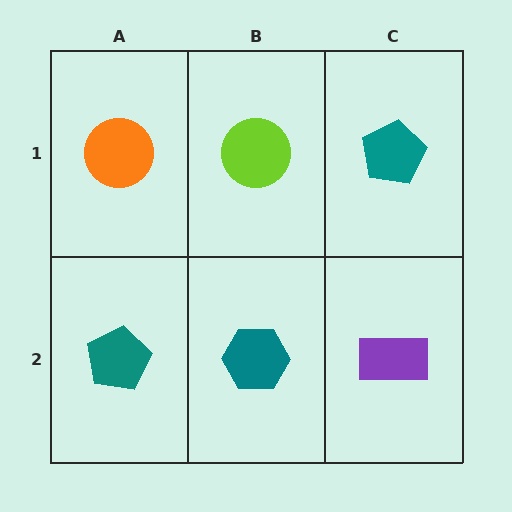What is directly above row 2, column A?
An orange circle.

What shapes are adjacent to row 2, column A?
An orange circle (row 1, column A), a teal hexagon (row 2, column B).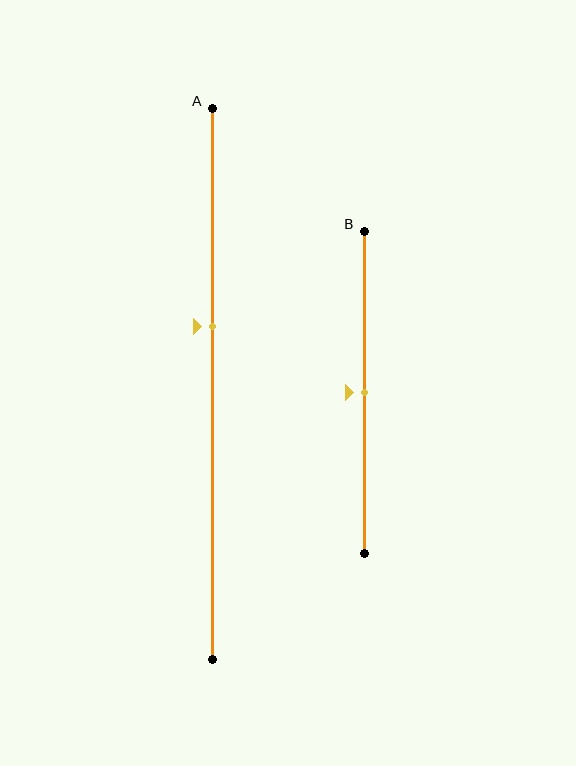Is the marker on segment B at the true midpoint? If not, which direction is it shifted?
Yes, the marker on segment B is at the true midpoint.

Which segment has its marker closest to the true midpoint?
Segment B has its marker closest to the true midpoint.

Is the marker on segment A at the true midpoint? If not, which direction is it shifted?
No, the marker on segment A is shifted upward by about 10% of the segment length.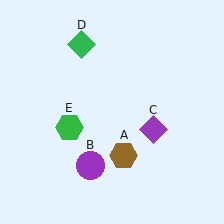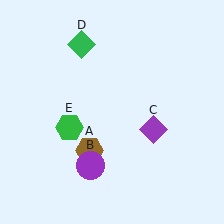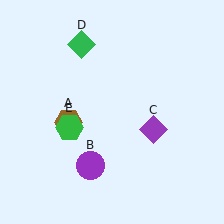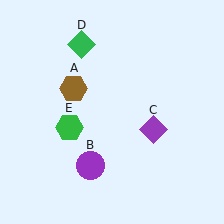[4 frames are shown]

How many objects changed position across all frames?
1 object changed position: brown hexagon (object A).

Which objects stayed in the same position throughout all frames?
Purple circle (object B) and purple diamond (object C) and green diamond (object D) and green hexagon (object E) remained stationary.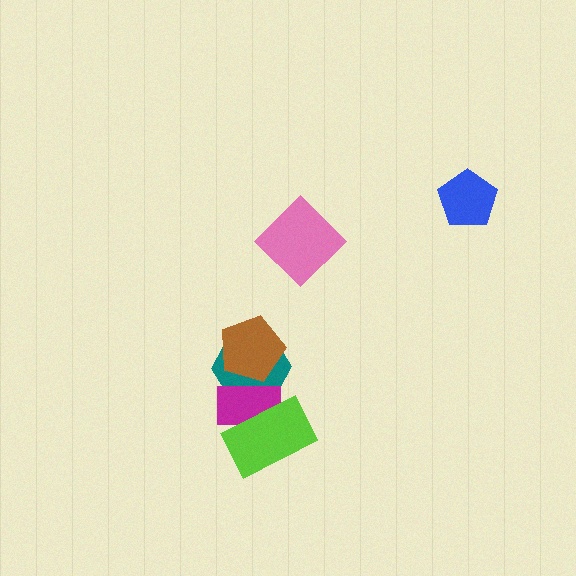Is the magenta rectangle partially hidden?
Yes, it is partially covered by another shape.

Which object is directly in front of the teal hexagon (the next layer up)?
The magenta rectangle is directly in front of the teal hexagon.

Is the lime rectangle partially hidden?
No, no other shape covers it.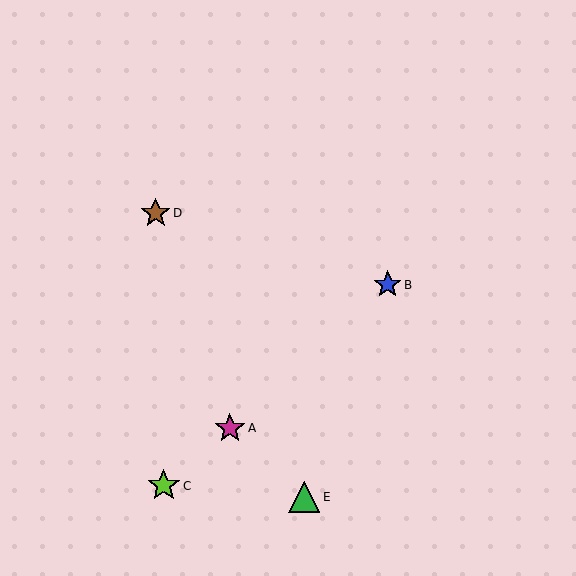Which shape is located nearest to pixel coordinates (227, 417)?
The magenta star (labeled A) at (230, 428) is nearest to that location.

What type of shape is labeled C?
Shape C is a lime star.